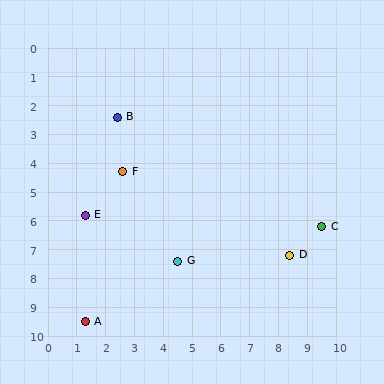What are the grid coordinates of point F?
Point F is at approximately (2.6, 4.3).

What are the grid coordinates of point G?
Point G is at approximately (4.5, 7.4).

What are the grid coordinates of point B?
Point B is at approximately (2.4, 2.4).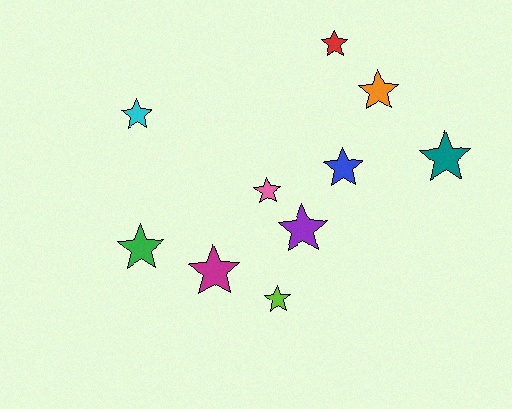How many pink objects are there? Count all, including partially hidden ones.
There is 1 pink object.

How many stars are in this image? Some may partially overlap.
There are 10 stars.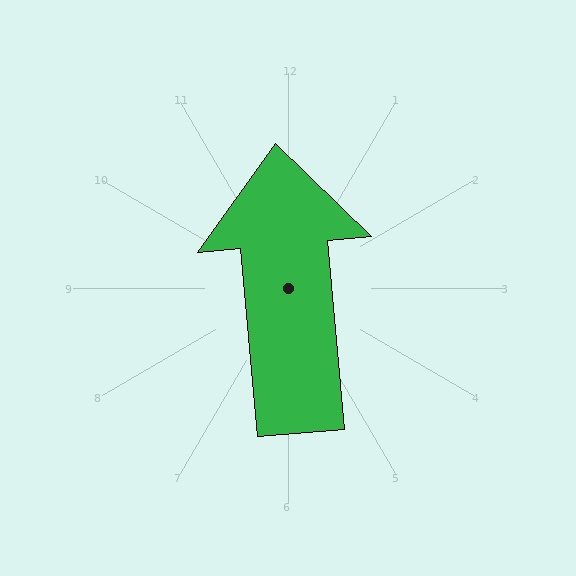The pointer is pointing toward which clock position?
Roughly 12 o'clock.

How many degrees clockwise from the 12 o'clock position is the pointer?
Approximately 355 degrees.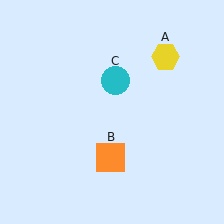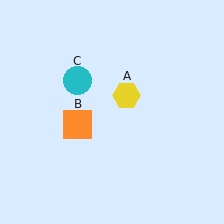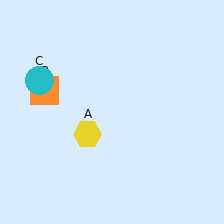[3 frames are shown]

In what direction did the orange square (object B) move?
The orange square (object B) moved up and to the left.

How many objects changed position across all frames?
3 objects changed position: yellow hexagon (object A), orange square (object B), cyan circle (object C).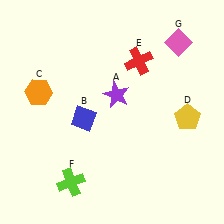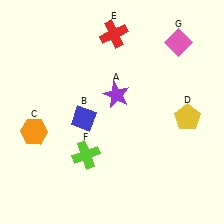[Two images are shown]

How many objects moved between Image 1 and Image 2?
3 objects moved between the two images.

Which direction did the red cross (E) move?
The red cross (E) moved up.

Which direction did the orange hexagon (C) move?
The orange hexagon (C) moved down.